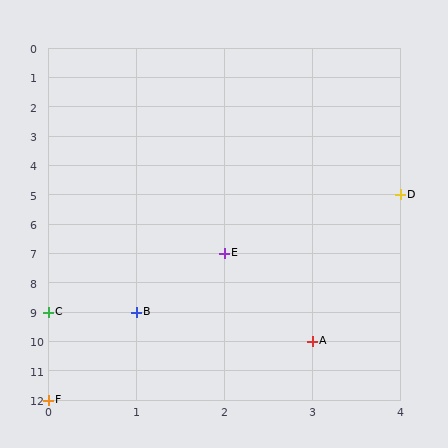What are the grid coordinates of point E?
Point E is at grid coordinates (2, 7).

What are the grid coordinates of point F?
Point F is at grid coordinates (0, 12).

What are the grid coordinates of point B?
Point B is at grid coordinates (1, 9).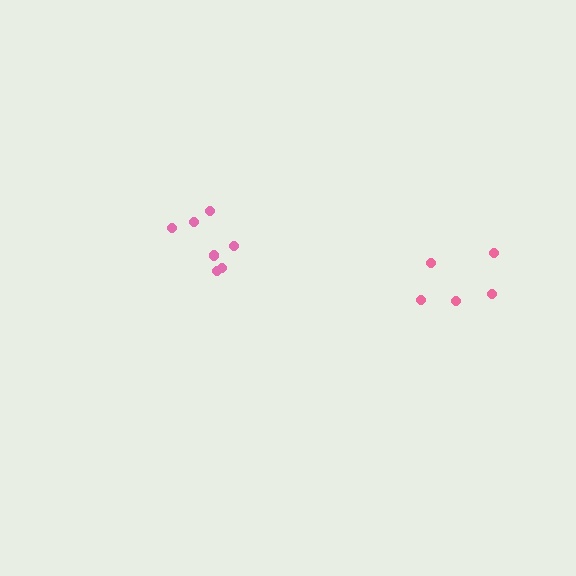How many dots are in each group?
Group 1: 5 dots, Group 2: 7 dots (12 total).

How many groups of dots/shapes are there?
There are 2 groups.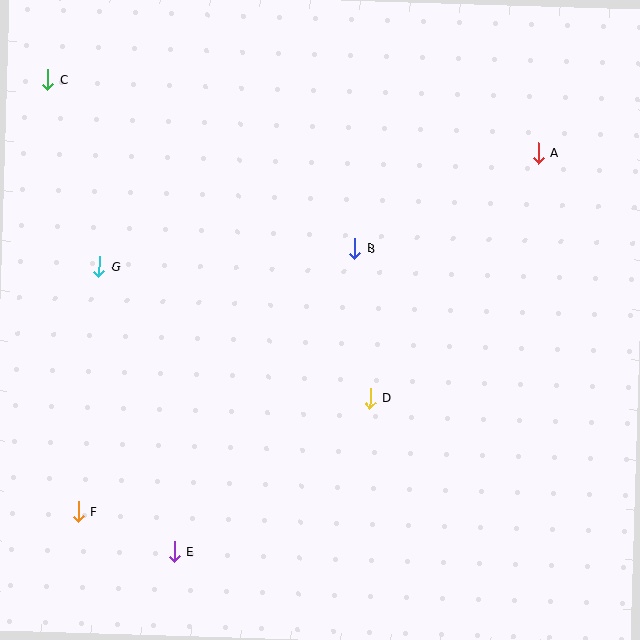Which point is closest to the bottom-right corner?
Point D is closest to the bottom-right corner.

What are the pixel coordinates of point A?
Point A is at (538, 153).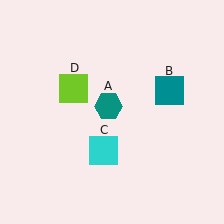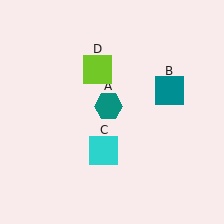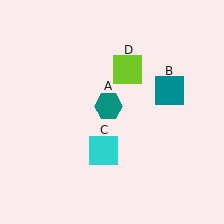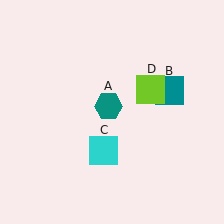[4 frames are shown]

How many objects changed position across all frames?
1 object changed position: lime square (object D).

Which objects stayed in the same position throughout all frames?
Teal hexagon (object A) and teal square (object B) and cyan square (object C) remained stationary.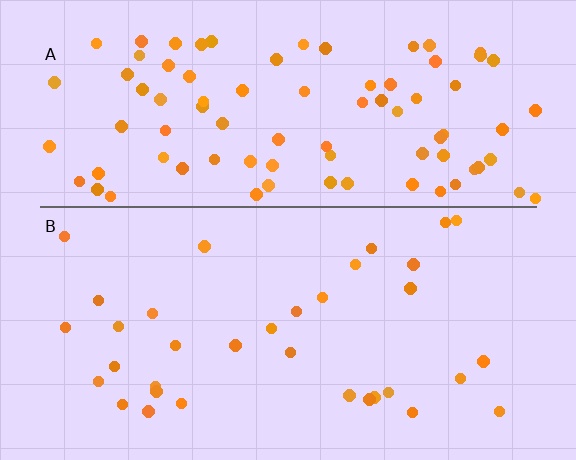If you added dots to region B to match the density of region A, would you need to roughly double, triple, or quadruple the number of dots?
Approximately triple.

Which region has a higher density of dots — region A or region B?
A (the top).